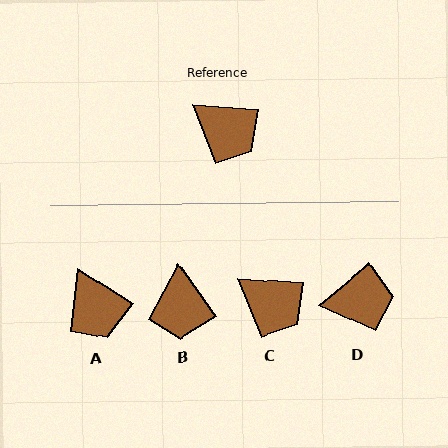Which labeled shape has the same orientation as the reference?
C.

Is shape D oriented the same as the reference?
No, it is off by about 44 degrees.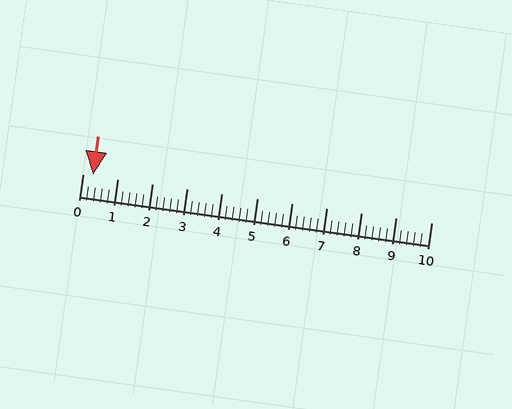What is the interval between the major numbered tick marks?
The major tick marks are spaced 1 units apart.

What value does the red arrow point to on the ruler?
The red arrow points to approximately 0.3.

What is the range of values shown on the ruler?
The ruler shows values from 0 to 10.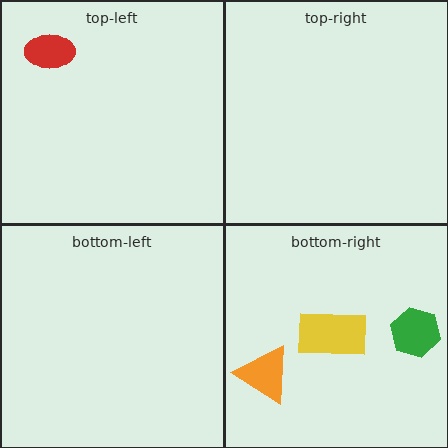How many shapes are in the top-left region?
1.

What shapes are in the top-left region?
The red ellipse.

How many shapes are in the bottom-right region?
3.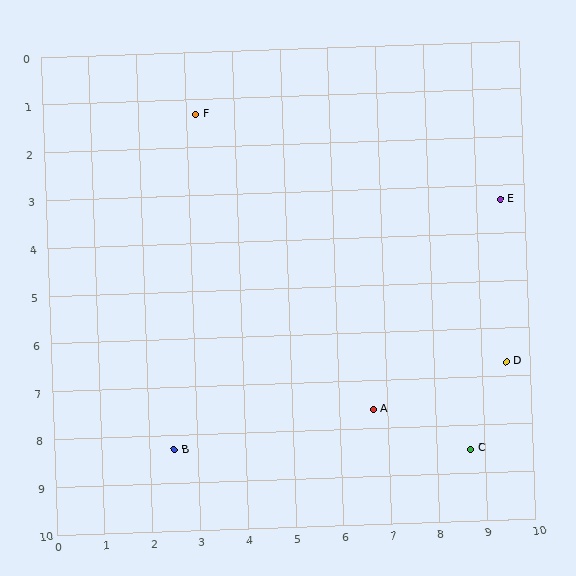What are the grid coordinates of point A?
Point A is at approximately (6.7, 7.6).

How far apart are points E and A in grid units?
Points E and A are about 5.1 grid units apart.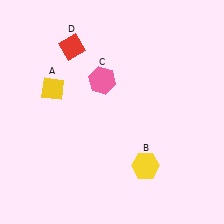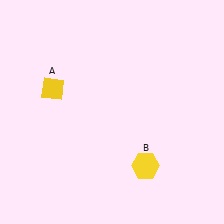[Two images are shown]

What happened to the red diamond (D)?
The red diamond (D) was removed in Image 2. It was in the top-left area of Image 1.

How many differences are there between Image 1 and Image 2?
There are 2 differences between the two images.